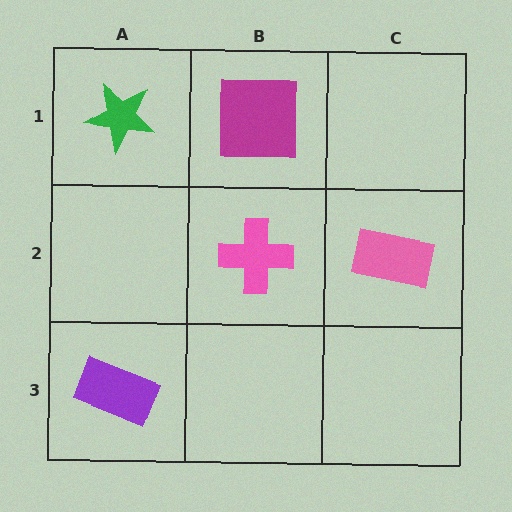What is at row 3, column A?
A purple rectangle.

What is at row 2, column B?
A pink cross.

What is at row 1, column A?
A green star.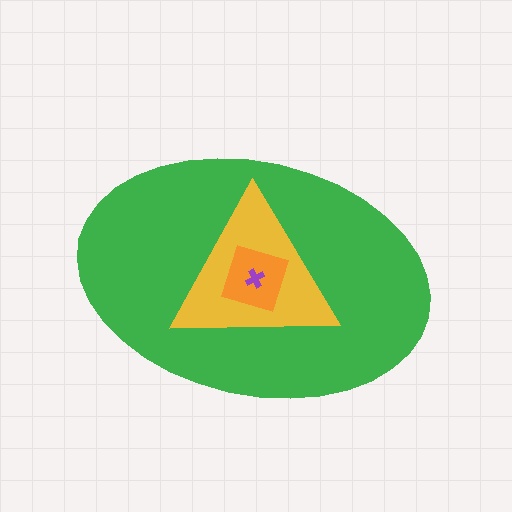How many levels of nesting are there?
4.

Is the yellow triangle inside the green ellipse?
Yes.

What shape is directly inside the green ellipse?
The yellow triangle.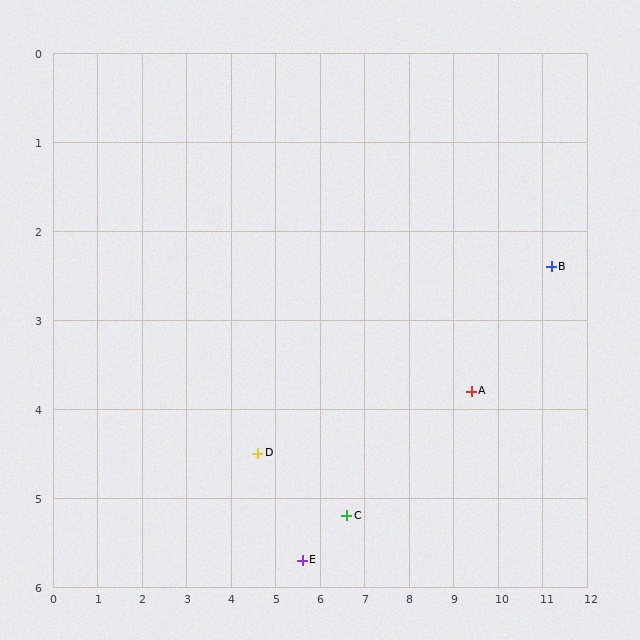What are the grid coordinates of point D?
Point D is at approximately (4.6, 4.5).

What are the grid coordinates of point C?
Point C is at approximately (6.6, 5.2).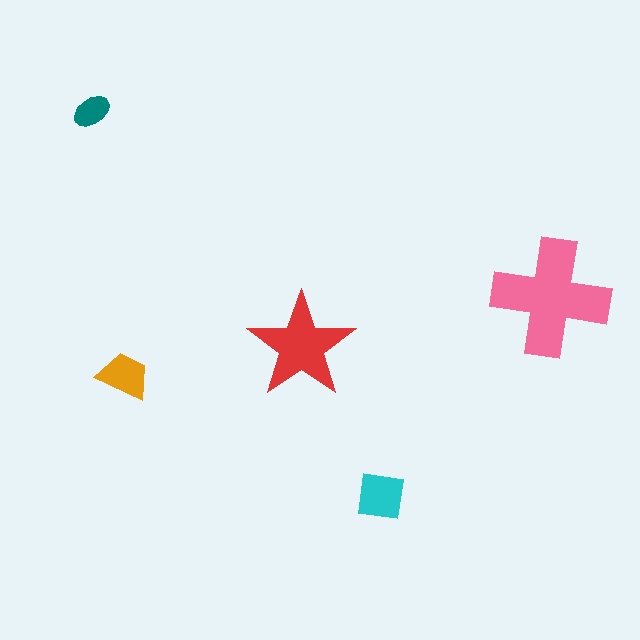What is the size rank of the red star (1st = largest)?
2nd.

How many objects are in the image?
There are 5 objects in the image.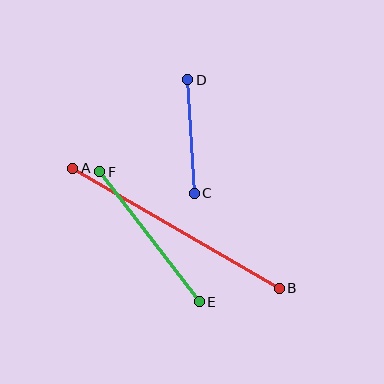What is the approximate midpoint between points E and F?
The midpoint is at approximately (149, 237) pixels.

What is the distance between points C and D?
The distance is approximately 114 pixels.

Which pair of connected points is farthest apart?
Points A and B are farthest apart.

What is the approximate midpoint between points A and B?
The midpoint is at approximately (176, 228) pixels.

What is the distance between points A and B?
The distance is approximately 239 pixels.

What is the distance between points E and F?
The distance is approximately 164 pixels.